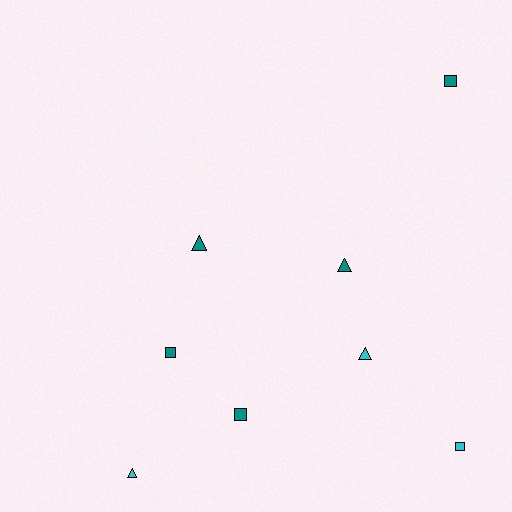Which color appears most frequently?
Teal, with 5 objects.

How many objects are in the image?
There are 8 objects.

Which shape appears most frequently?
Square, with 4 objects.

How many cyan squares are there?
There is 1 cyan square.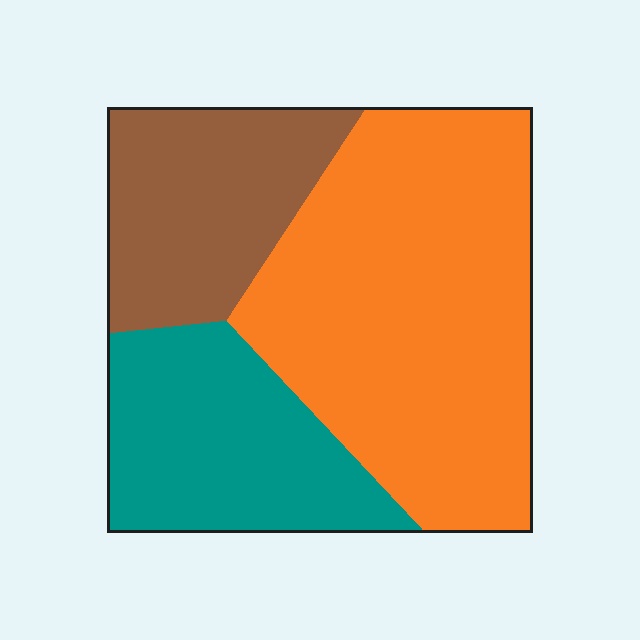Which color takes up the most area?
Orange, at roughly 50%.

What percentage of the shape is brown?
Brown takes up between a sixth and a third of the shape.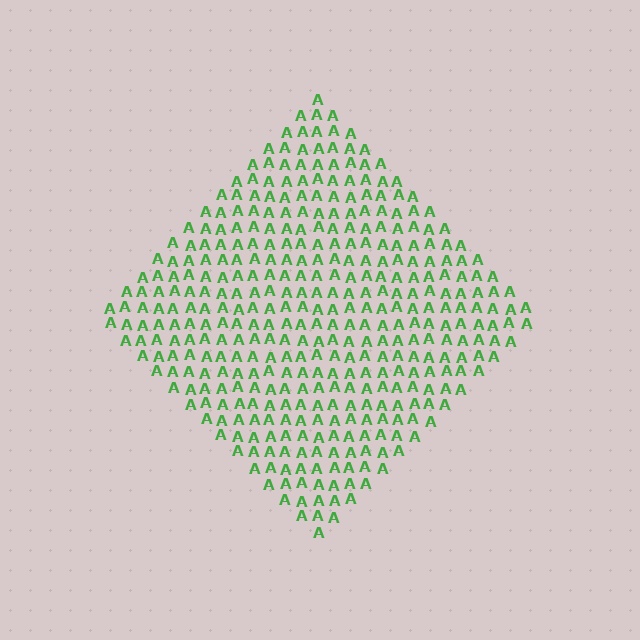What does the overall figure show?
The overall figure shows a diamond.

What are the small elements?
The small elements are letter A's.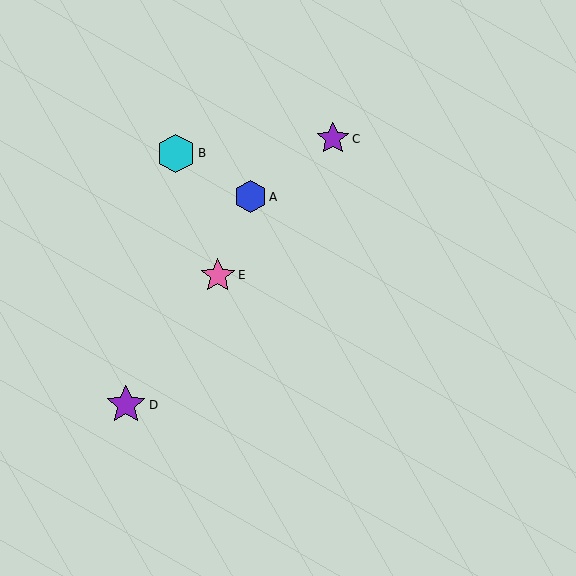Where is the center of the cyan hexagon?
The center of the cyan hexagon is at (176, 153).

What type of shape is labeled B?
Shape B is a cyan hexagon.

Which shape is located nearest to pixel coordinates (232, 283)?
The pink star (labeled E) at (218, 275) is nearest to that location.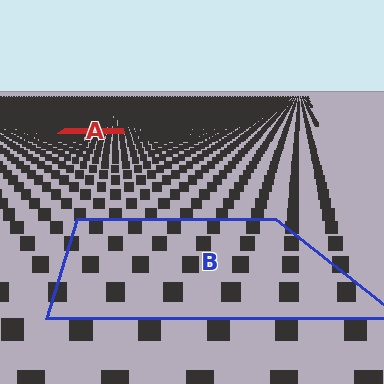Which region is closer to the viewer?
Region B is closer. The texture elements there are larger and more spread out.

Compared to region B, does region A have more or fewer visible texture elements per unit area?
Region A has more texture elements per unit area — they are packed more densely because it is farther away.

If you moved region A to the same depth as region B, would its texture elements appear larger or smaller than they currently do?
They would appear larger. At a closer depth, the same texture elements are projected at a bigger on-screen size.